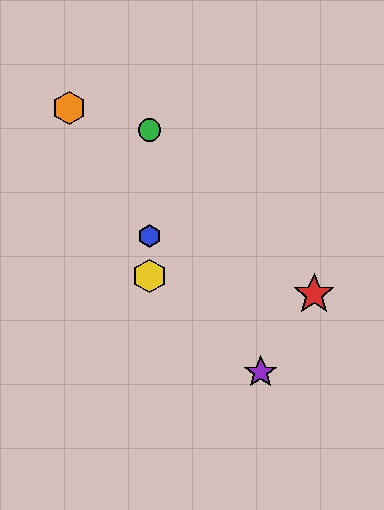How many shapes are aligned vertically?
3 shapes (the blue hexagon, the green circle, the yellow hexagon) are aligned vertically.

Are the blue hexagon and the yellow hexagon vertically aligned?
Yes, both are at x≈149.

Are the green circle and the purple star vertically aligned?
No, the green circle is at x≈149 and the purple star is at x≈261.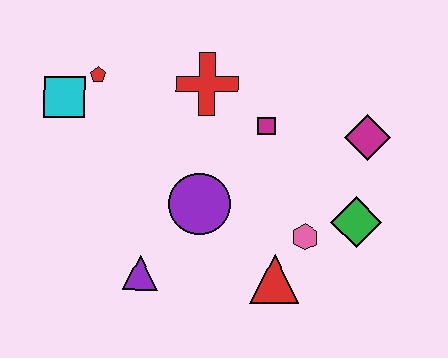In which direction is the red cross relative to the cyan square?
The red cross is to the right of the cyan square.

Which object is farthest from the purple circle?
The magenta diamond is farthest from the purple circle.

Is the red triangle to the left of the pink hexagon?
Yes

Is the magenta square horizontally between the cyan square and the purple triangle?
No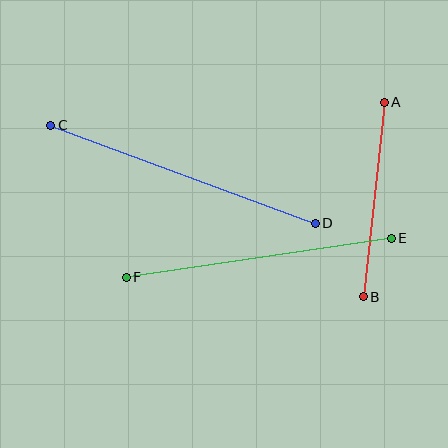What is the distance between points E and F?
The distance is approximately 268 pixels.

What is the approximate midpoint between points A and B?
The midpoint is at approximately (374, 200) pixels.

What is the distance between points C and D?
The distance is approximately 282 pixels.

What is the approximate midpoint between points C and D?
The midpoint is at approximately (183, 174) pixels.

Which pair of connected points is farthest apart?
Points C and D are farthest apart.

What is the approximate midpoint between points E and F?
The midpoint is at approximately (259, 258) pixels.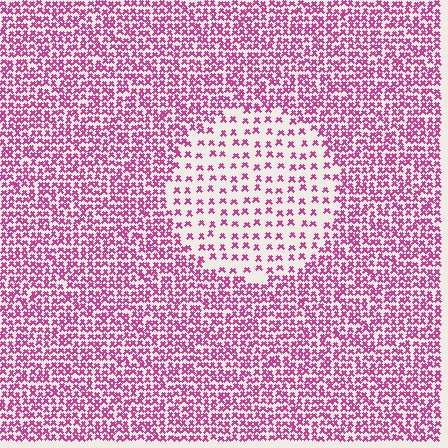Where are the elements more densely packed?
The elements are more densely packed outside the circle boundary.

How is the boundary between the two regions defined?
The boundary is defined by a change in element density (approximately 2.5x ratio). All elements are the same color, size, and shape.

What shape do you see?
I see a circle.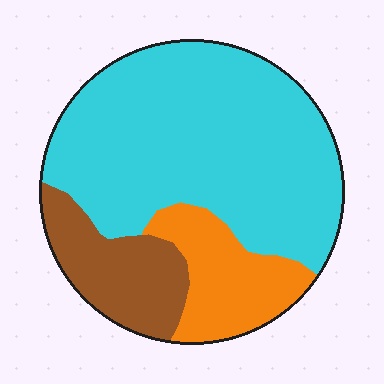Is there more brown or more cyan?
Cyan.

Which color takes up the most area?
Cyan, at roughly 65%.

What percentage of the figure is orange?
Orange takes up about one sixth (1/6) of the figure.